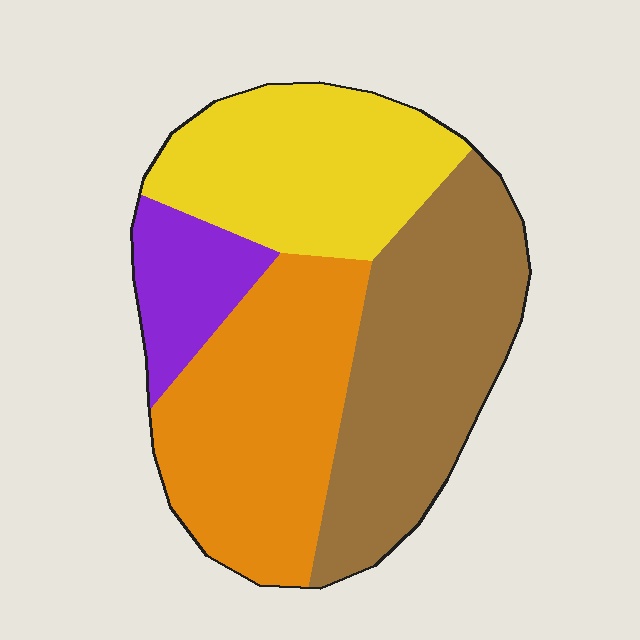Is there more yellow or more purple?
Yellow.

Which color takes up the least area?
Purple, at roughly 10%.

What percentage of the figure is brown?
Brown covers about 35% of the figure.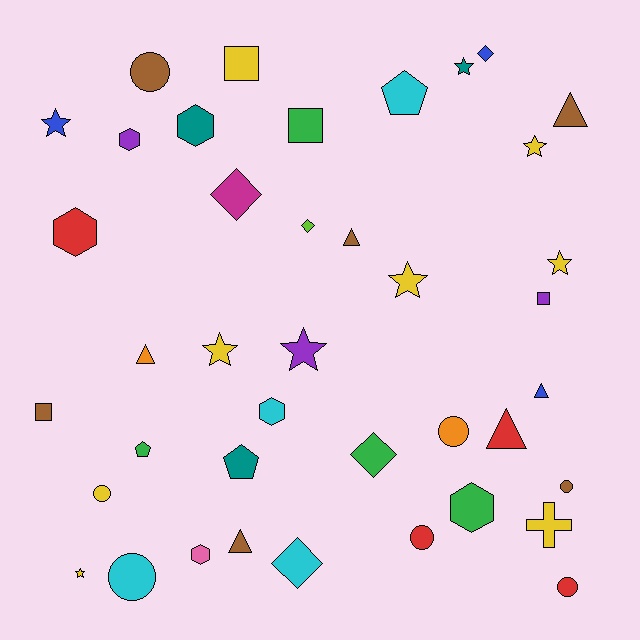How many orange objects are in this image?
There are 2 orange objects.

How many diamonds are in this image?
There are 5 diamonds.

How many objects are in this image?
There are 40 objects.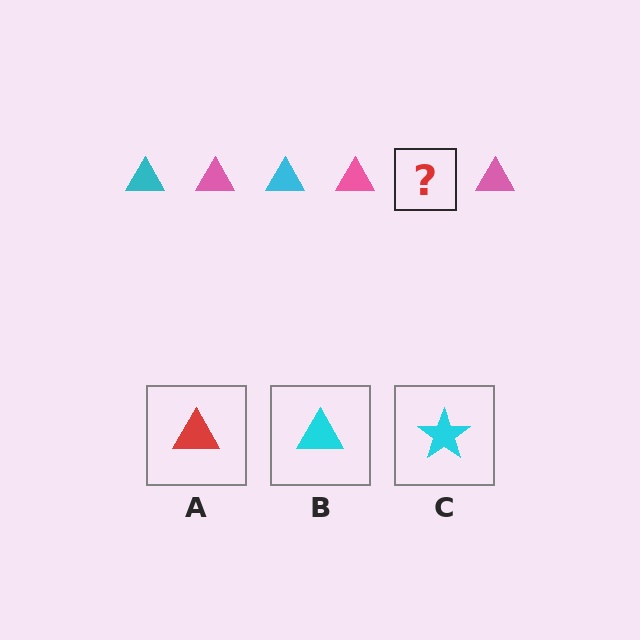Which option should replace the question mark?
Option B.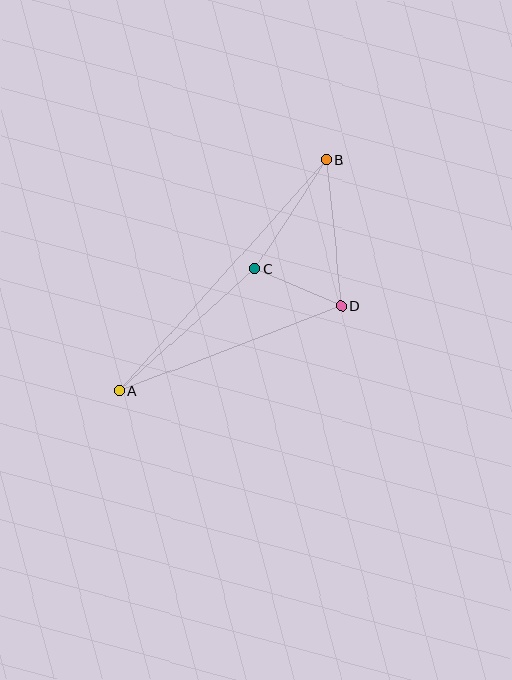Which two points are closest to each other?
Points C and D are closest to each other.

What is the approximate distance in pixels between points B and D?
The distance between B and D is approximately 146 pixels.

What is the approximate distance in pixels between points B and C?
The distance between B and C is approximately 130 pixels.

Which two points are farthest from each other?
Points A and B are farthest from each other.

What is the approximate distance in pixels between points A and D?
The distance between A and D is approximately 238 pixels.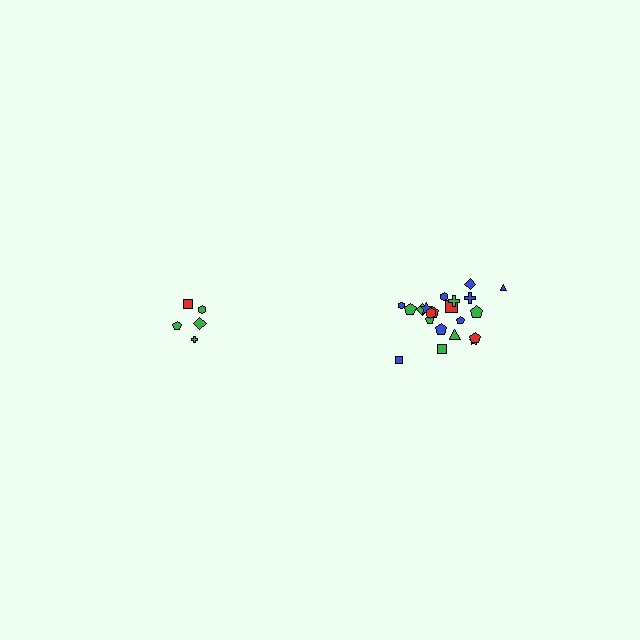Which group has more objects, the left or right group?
The right group.